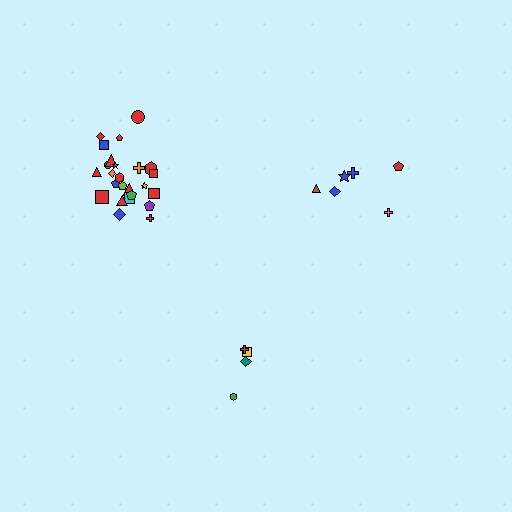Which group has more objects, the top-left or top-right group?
The top-left group.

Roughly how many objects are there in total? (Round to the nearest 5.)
Roughly 35 objects in total.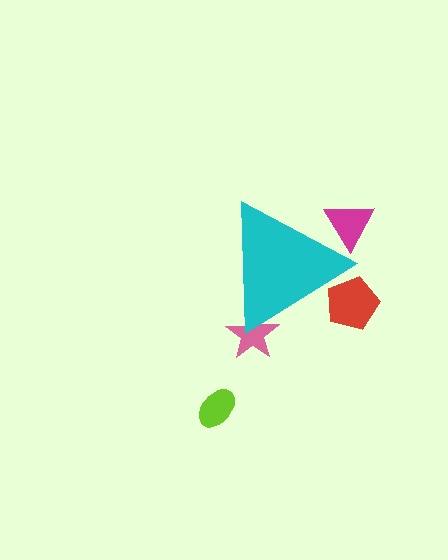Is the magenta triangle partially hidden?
Yes, the magenta triangle is partially hidden behind the cyan triangle.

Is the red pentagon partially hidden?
Yes, the red pentagon is partially hidden behind the cyan triangle.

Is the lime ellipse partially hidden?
No, the lime ellipse is fully visible.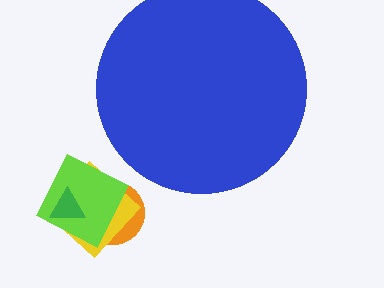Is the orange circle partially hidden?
No, the orange circle is fully visible.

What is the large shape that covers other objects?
A blue circle.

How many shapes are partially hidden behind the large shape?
0 shapes are partially hidden.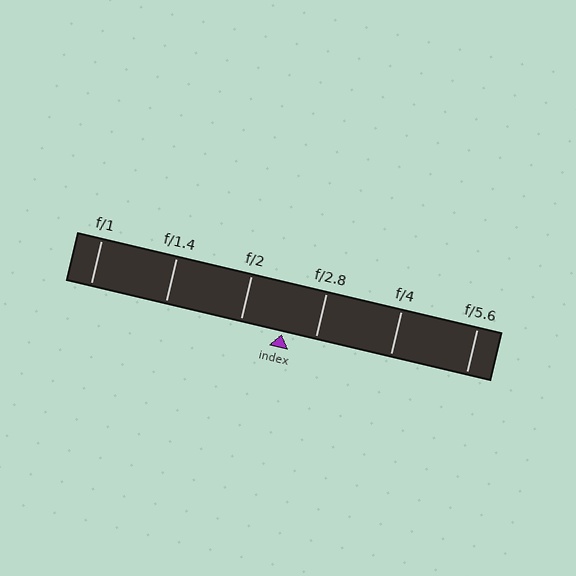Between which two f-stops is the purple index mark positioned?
The index mark is between f/2 and f/2.8.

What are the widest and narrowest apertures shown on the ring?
The widest aperture shown is f/1 and the narrowest is f/5.6.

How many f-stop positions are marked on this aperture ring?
There are 6 f-stop positions marked.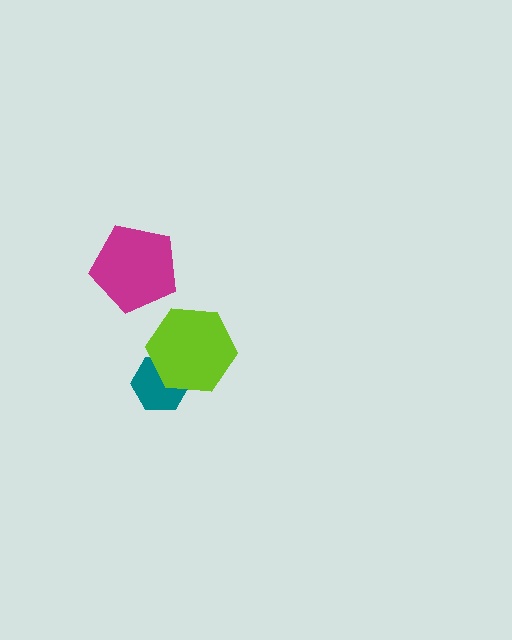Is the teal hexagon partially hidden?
Yes, it is partially covered by another shape.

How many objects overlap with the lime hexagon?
1 object overlaps with the lime hexagon.